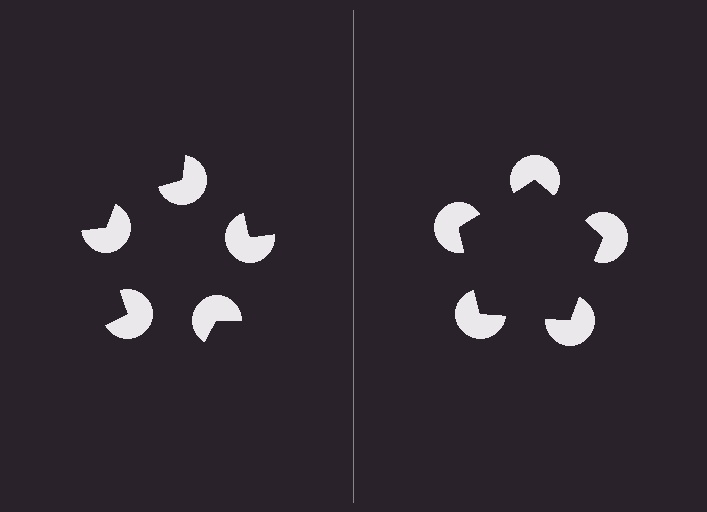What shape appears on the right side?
An illusory pentagon.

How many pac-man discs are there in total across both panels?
10 — 5 on each side.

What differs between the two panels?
The pac-man discs are positioned identically on both sides; only the wedge orientations differ. On the right they align to a pentagon; on the left they are misaligned.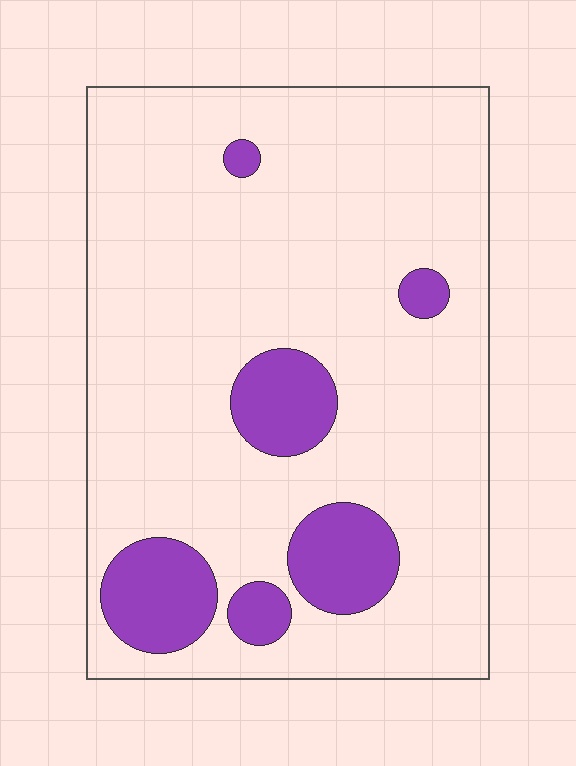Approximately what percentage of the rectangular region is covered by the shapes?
Approximately 15%.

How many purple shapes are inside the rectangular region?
6.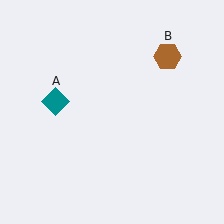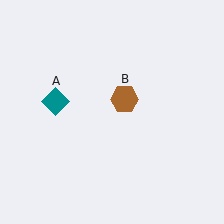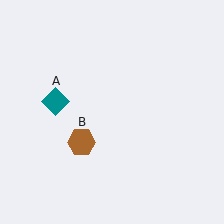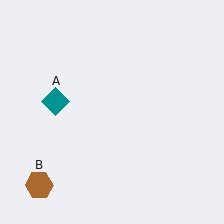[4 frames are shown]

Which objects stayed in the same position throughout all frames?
Teal diamond (object A) remained stationary.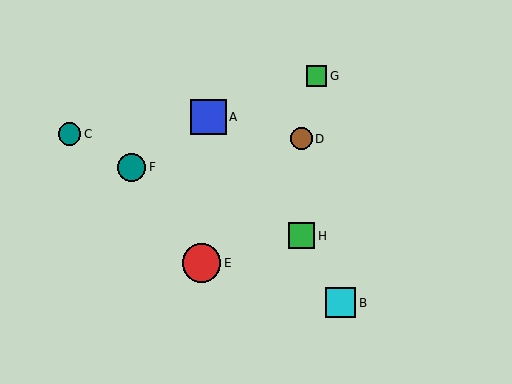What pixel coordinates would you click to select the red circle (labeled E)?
Click at (202, 263) to select the red circle E.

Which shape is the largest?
The red circle (labeled E) is the largest.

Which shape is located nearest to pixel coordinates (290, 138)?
The brown circle (labeled D) at (301, 139) is nearest to that location.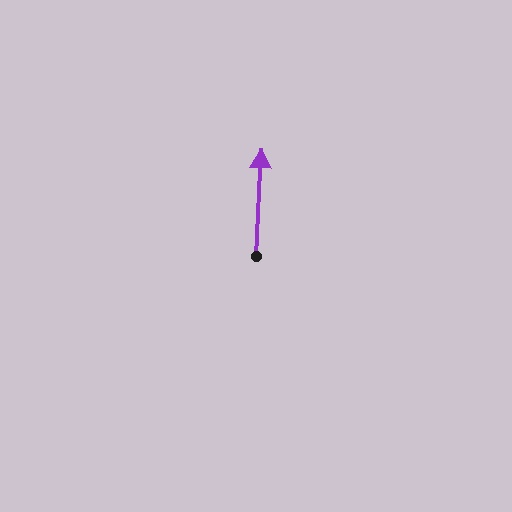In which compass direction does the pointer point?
North.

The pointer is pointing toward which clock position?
Roughly 12 o'clock.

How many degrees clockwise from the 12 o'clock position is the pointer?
Approximately 3 degrees.